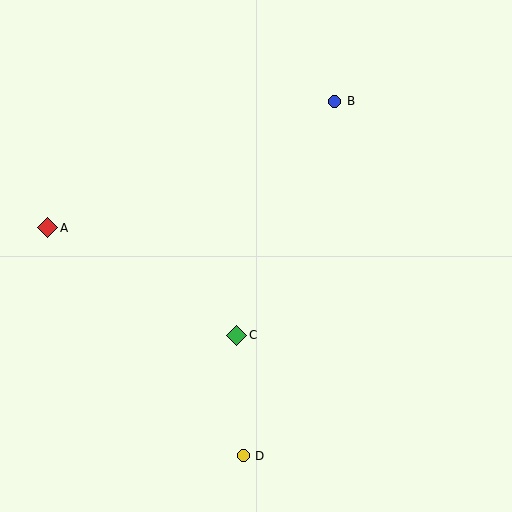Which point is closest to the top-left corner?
Point A is closest to the top-left corner.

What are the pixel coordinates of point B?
Point B is at (335, 101).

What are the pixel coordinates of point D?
Point D is at (243, 456).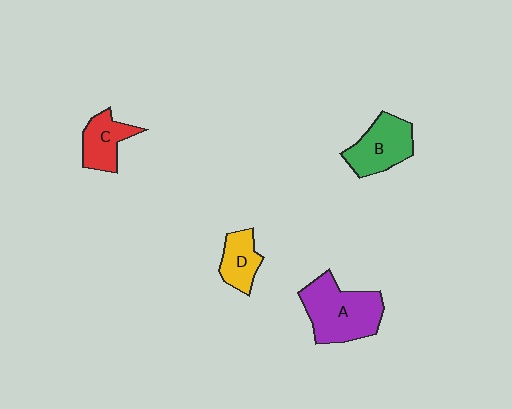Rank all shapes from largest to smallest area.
From largest to smallest: A (purple), B (green), C (red), D (yellow).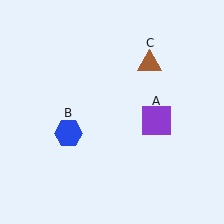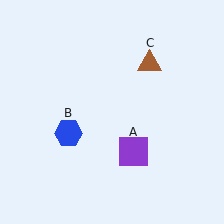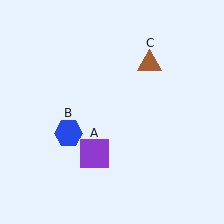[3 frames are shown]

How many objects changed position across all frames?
1 object changed position: purple square (object A).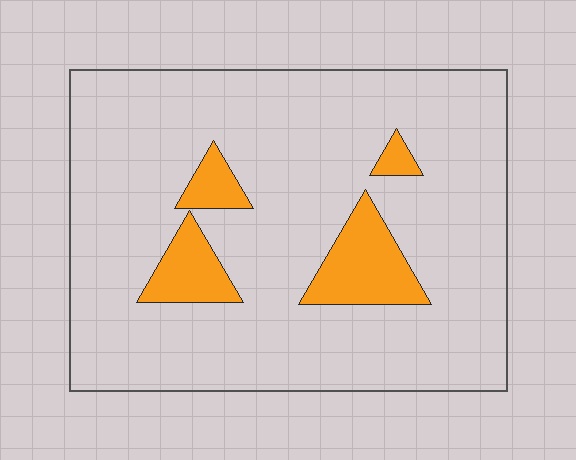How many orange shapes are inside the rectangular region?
4.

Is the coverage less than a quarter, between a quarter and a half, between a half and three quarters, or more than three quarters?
Less than a quarter.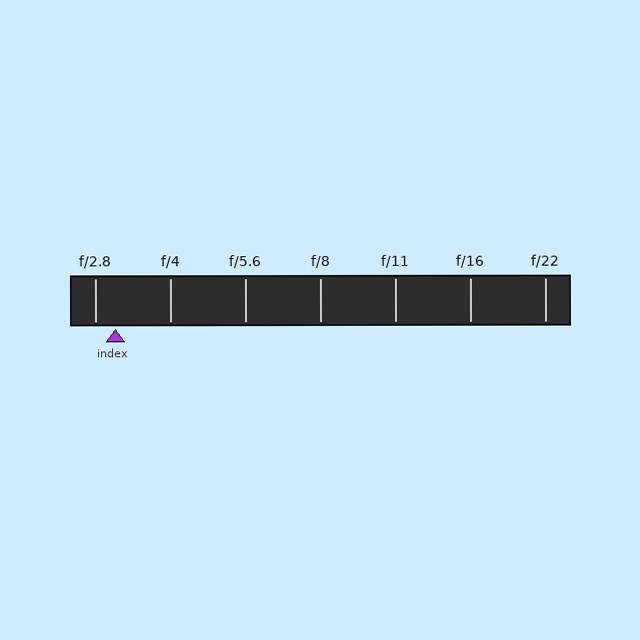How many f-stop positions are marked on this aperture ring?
There are 7 f-stop positions marked.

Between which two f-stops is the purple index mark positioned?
The index mark is between f/2.8 and f/4.